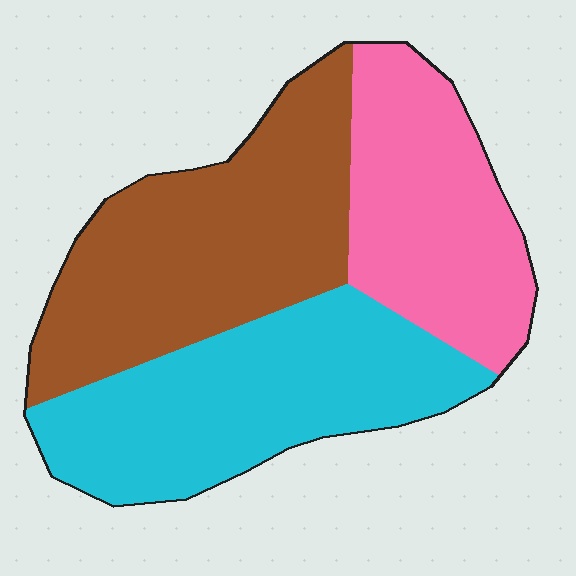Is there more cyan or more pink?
Cyan.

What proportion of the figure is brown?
Brown takes up between a third and a half of the figure.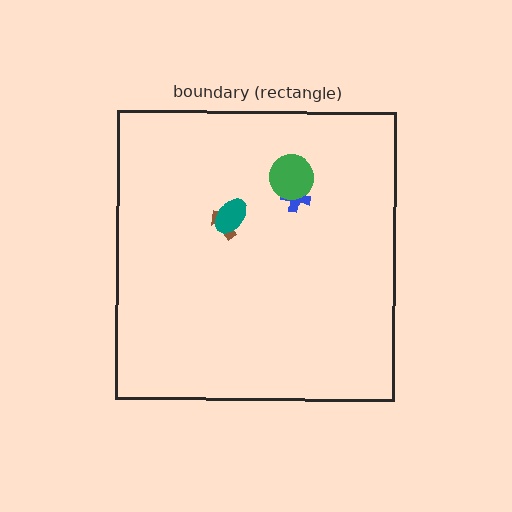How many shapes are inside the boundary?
4 inside, 0 outside.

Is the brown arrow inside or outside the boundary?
Inside.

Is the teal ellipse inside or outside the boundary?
Inside.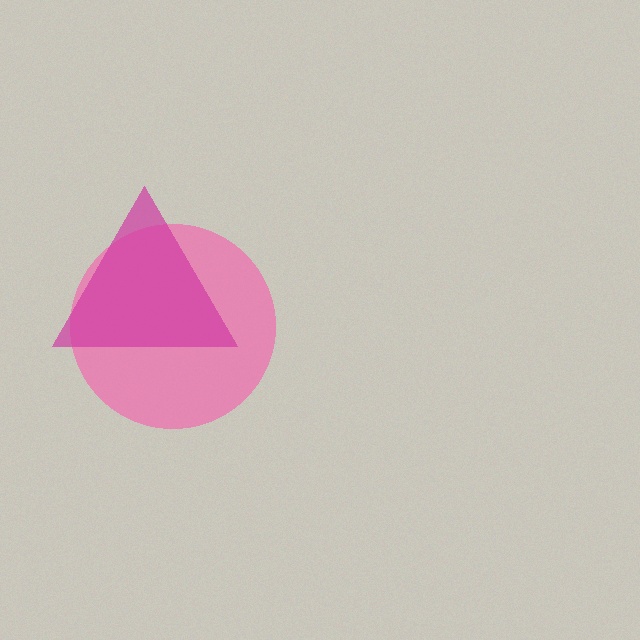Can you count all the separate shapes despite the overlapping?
Yes, there are 2 separate shapes.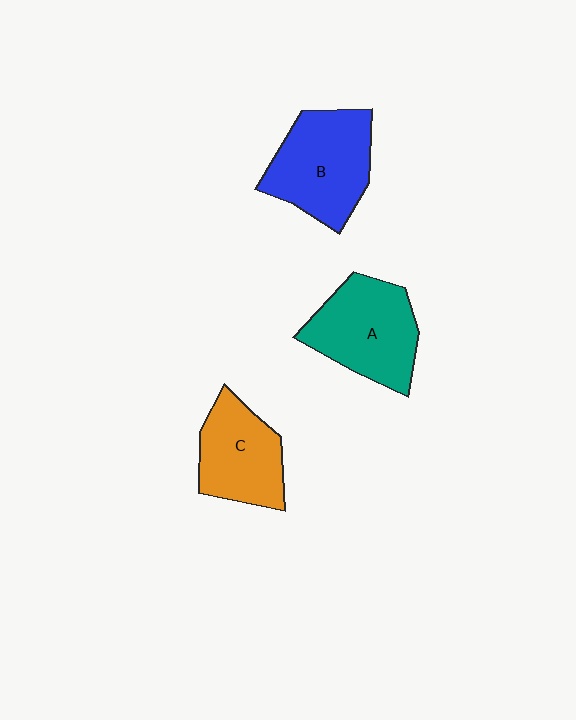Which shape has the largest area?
Shape B (blue).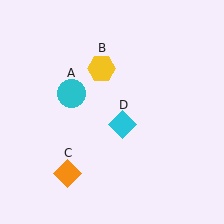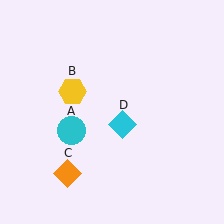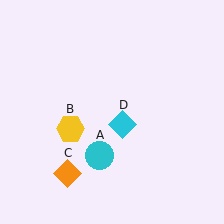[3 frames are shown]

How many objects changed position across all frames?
2 objects changed position: cyan circle (object A), yellow hexagon (object B).